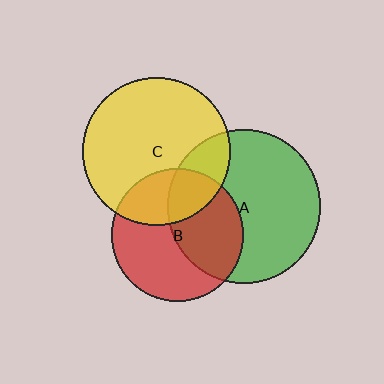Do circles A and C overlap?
Yes.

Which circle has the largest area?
Circle A (green).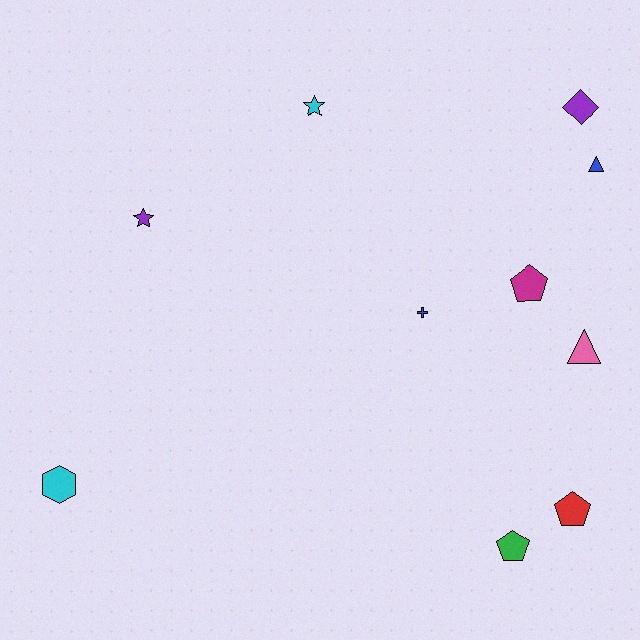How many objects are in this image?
There are 10 objects.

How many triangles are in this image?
There are 2 triangles.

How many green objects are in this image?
There is 1 green object.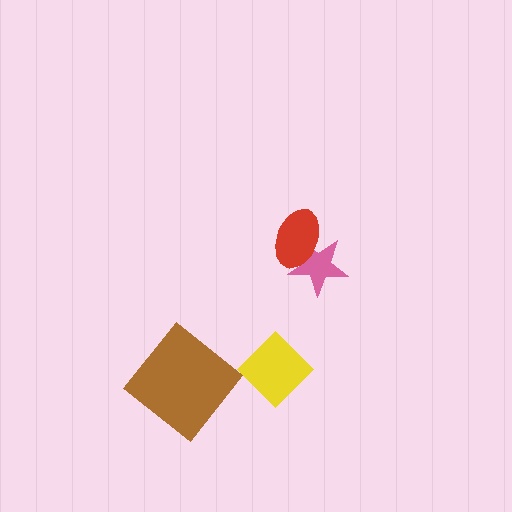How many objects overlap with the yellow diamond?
0 objects overlap with the yellow diamond.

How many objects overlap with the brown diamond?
0 objects overlap with the brown diamond.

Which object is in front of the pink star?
The red ellipse is in front of the pink star.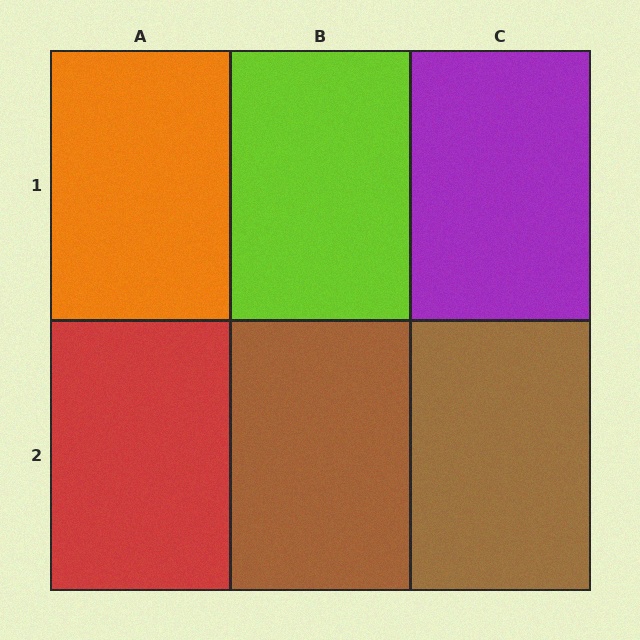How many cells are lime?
1 cell is lime.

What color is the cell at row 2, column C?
Brown.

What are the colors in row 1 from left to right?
Orange, lime, purple.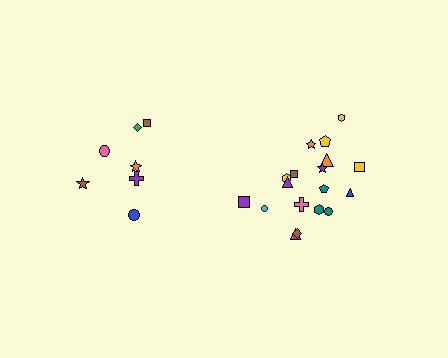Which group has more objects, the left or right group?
The right group.